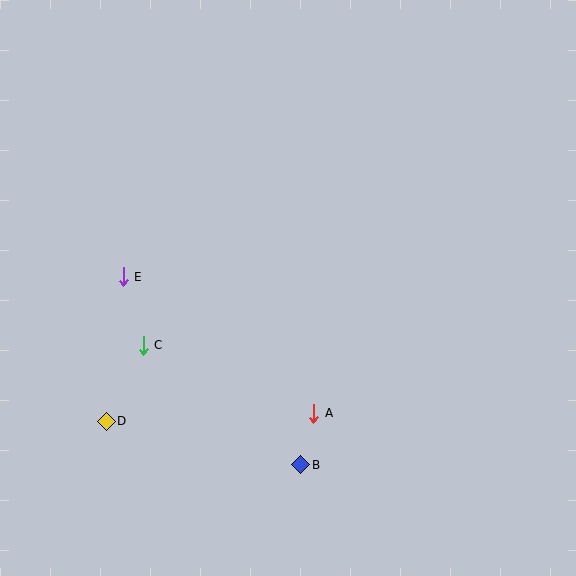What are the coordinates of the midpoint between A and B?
The midpoint between A and B is at (307, 439).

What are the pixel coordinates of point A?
Point A is at (314, 413).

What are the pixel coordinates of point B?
Point B is at (301, 465).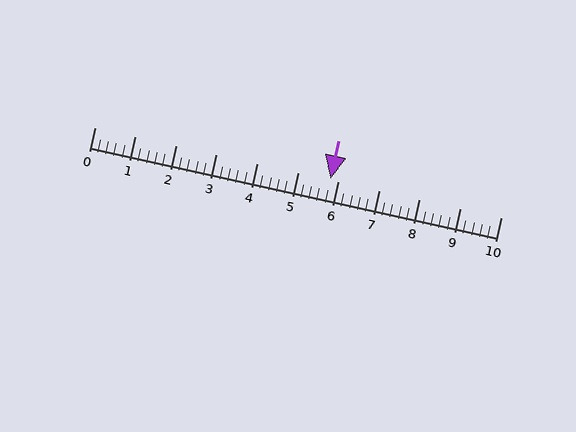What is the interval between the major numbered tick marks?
The major tick marks are spaced 1 units apart.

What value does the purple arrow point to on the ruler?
The purple arrow points to approximately 5.8.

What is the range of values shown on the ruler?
The ruler shows values from 0 to 10.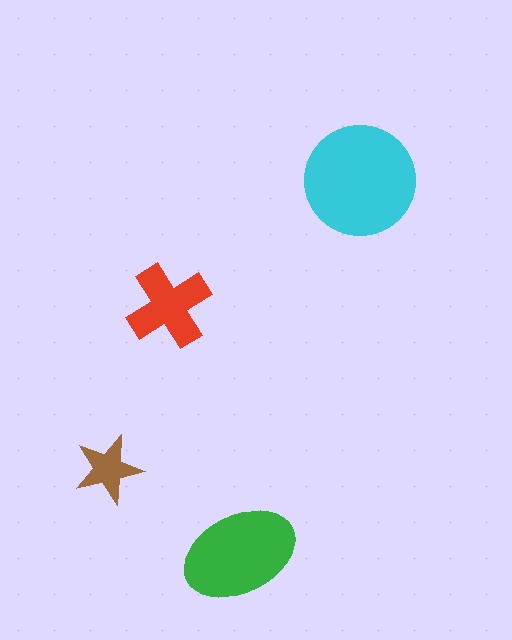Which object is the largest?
The cyan circle.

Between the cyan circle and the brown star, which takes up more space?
The cyan circle.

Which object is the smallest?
The brown star.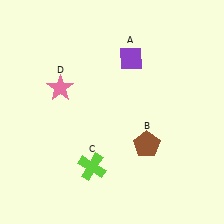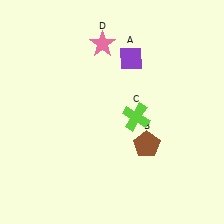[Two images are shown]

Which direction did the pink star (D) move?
The pink star (D) moved up.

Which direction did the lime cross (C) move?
The lime cross (C) moved up.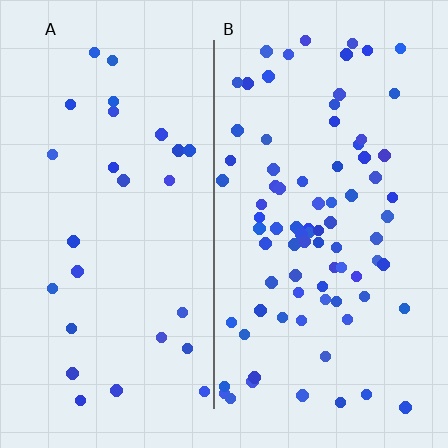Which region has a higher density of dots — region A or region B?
B (the right).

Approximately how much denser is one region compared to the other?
Approximately 3.0× — region B over region A.